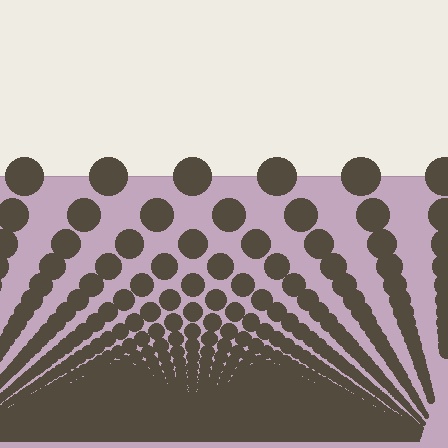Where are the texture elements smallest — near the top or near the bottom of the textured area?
Near the bottom.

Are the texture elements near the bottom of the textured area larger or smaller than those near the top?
Smaller. The gradient is inverted — elements near the bottom are smaller and denser.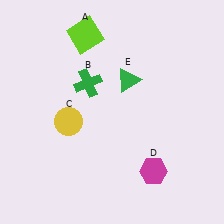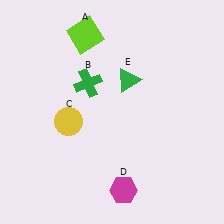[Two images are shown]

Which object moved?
The magenta hexagon (D) moved left.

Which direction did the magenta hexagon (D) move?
The magenta hexagon (D) moved left.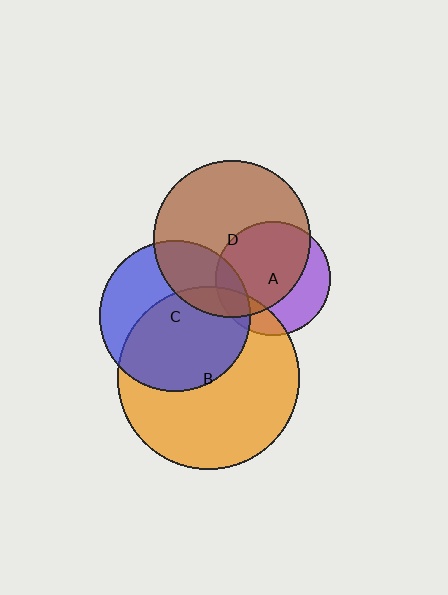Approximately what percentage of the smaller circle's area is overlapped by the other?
Approximately 60%.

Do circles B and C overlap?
Yes.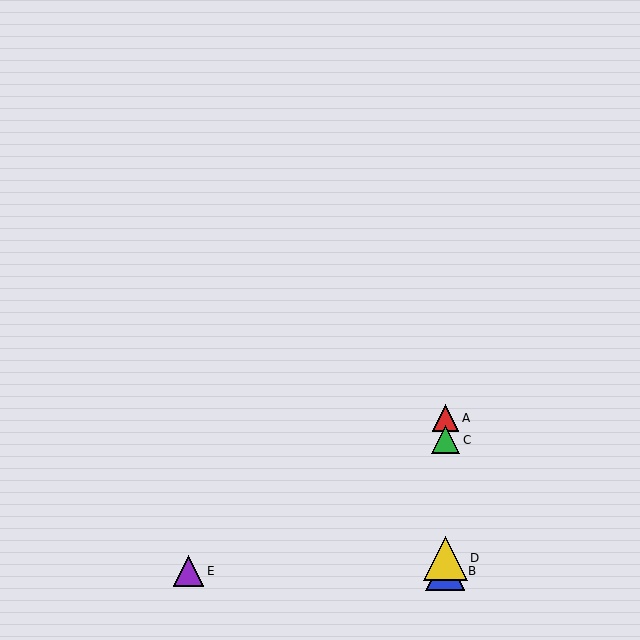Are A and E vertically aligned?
No, A is at x≈445 and E is at x≈189.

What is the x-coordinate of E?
Object E is at x≈189.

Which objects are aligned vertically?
Objects A, B, C, D are aligned vertically.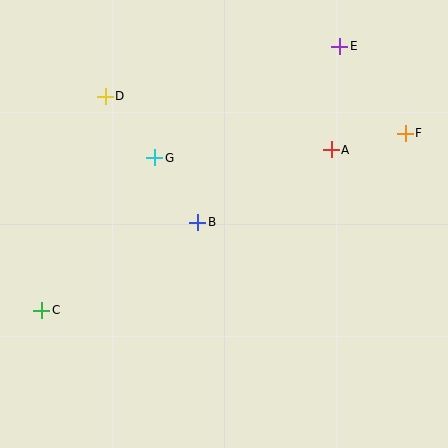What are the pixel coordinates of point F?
Point F is at (405, 133).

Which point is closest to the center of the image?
Point B at (198, 222) is closest to the center.